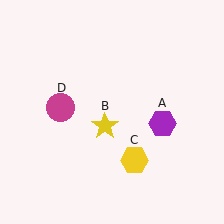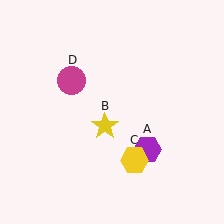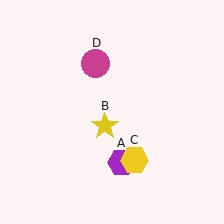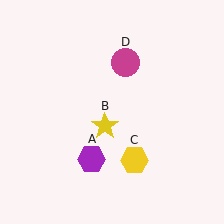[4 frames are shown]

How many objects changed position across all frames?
2 objects changed position: purple hexagon (object A), magenta circle (object D).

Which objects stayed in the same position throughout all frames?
Yellow star (object B) and yellow hexagon (object C) remained stationary.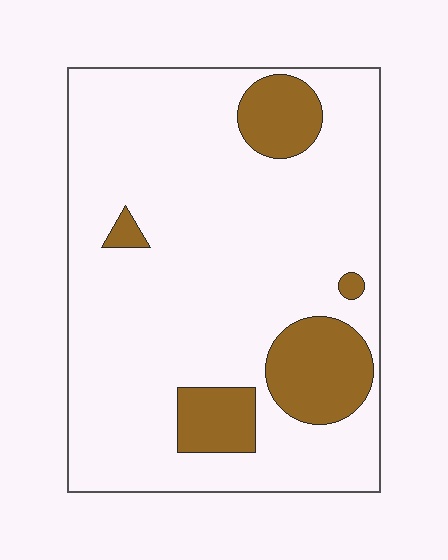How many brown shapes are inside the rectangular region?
5.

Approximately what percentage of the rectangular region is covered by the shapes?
Approximately 15%.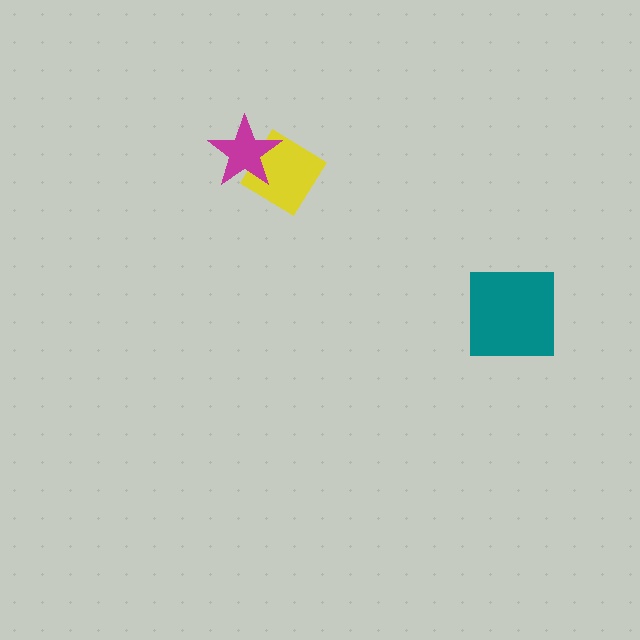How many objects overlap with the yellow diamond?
1 object overlaps with the yellow diamond.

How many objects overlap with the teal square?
0 objects overlap with the teal square.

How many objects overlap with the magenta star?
1 object overlaps with the magenta star.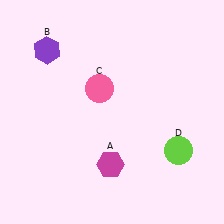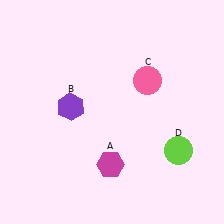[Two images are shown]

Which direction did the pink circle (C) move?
The pink circle (C) moved right.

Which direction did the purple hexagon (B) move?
The purple hexagon (B) moved down.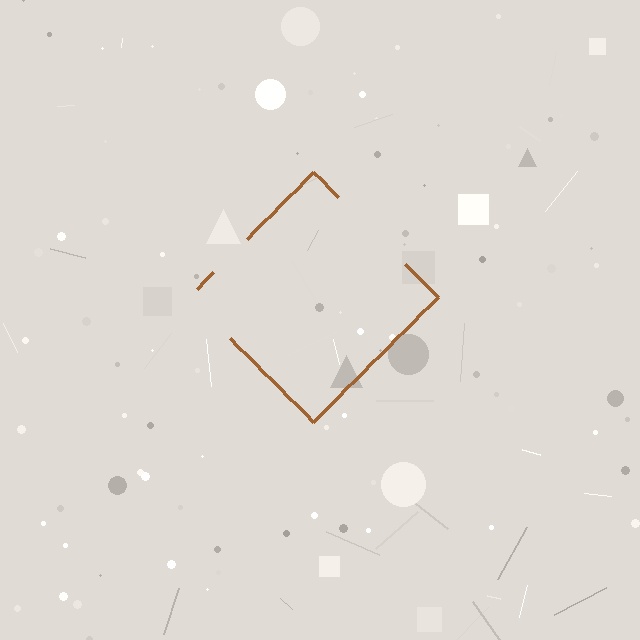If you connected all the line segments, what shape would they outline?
They would outline a diamond.